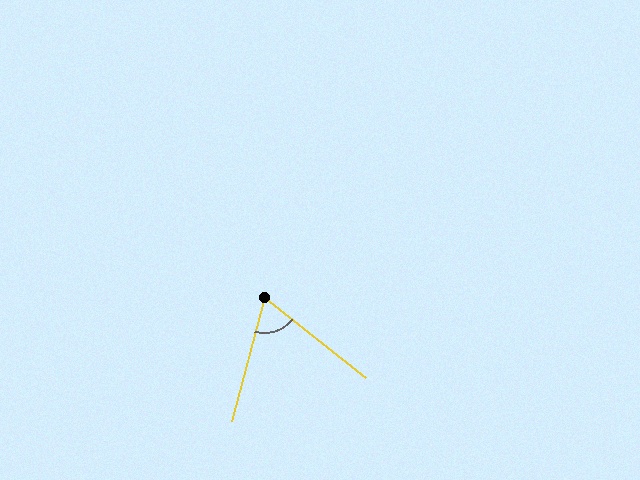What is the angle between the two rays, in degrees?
Approximately 67 degrees.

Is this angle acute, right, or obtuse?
It is acute.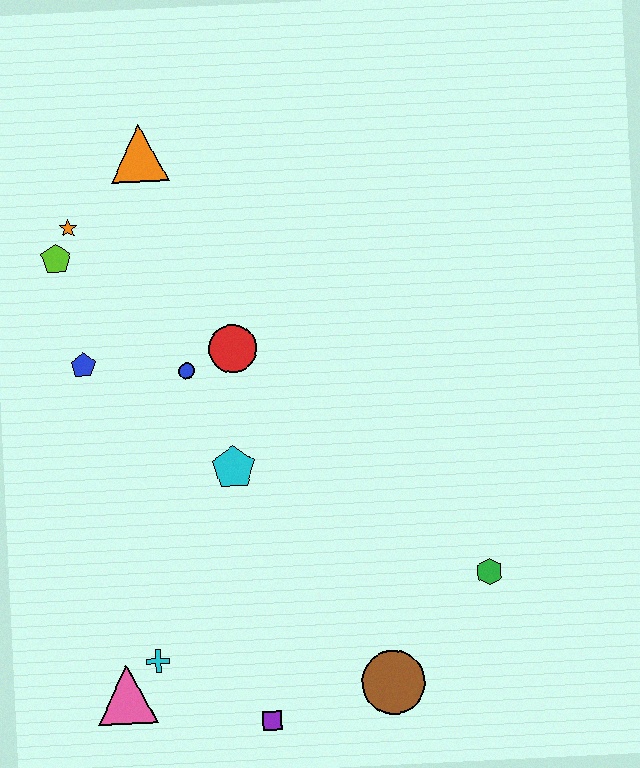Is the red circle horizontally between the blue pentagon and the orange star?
No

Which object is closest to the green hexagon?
The brown circle is closest to the green hexagon.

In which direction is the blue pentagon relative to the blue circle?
The blue pentagon is to the left of the blue circle.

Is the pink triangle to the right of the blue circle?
No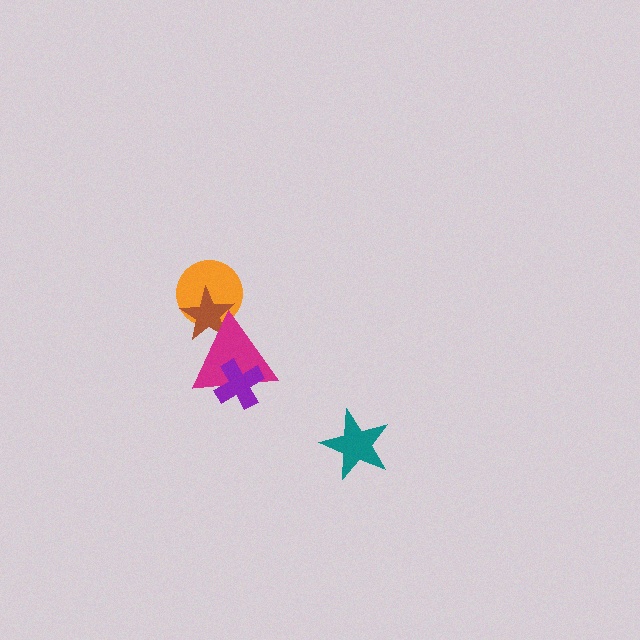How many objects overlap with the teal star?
0 objects overlap with the teal star.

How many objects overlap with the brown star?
2 objects overlap with the brown star.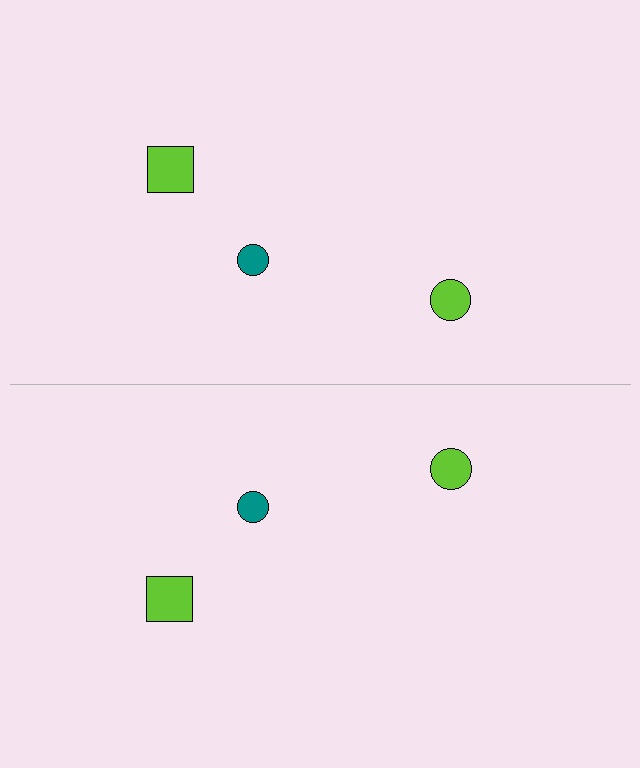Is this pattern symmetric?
Yes, this pattern has bilateral (reflection) symmetry.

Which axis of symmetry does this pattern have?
The pattern has a horizontal axis of symmetry running through the center of the image.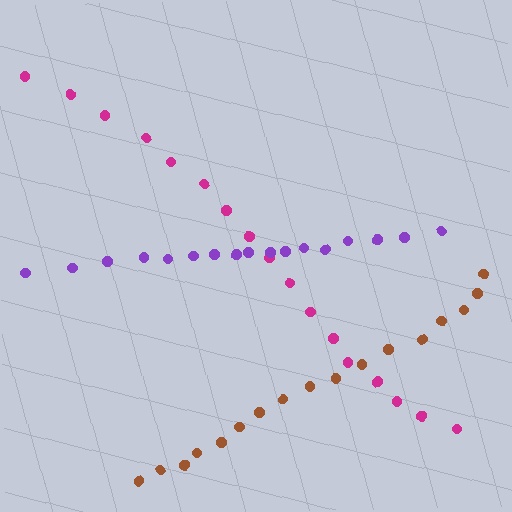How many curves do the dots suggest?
There are 3 distinct paths.